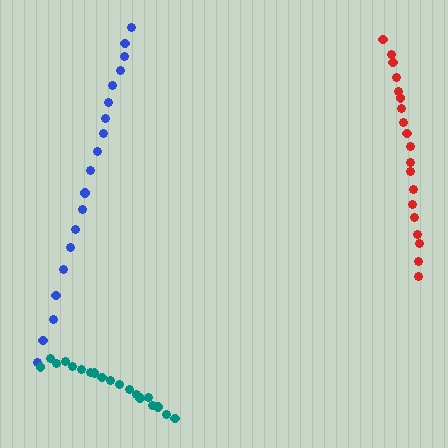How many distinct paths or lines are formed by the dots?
There are 3 distinct paths.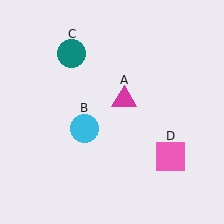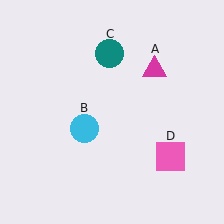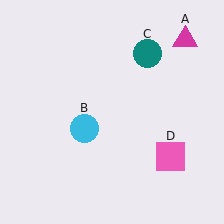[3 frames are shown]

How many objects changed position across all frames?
2 objects changed position: magenta triangle (object A), teal circle (object C).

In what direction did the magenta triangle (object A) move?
The magenta triangle (object A) moved up and to the right.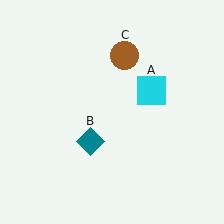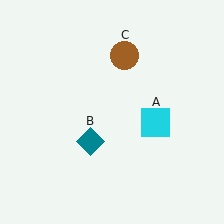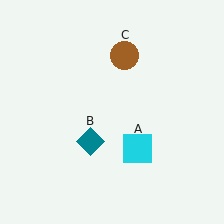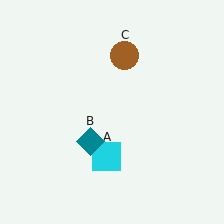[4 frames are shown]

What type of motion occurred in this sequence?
The cyan square (object A) rotated clockwise around the center of the scene.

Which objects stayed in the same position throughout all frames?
Teal diamond (object B) and brown circle (object C) remained stationary.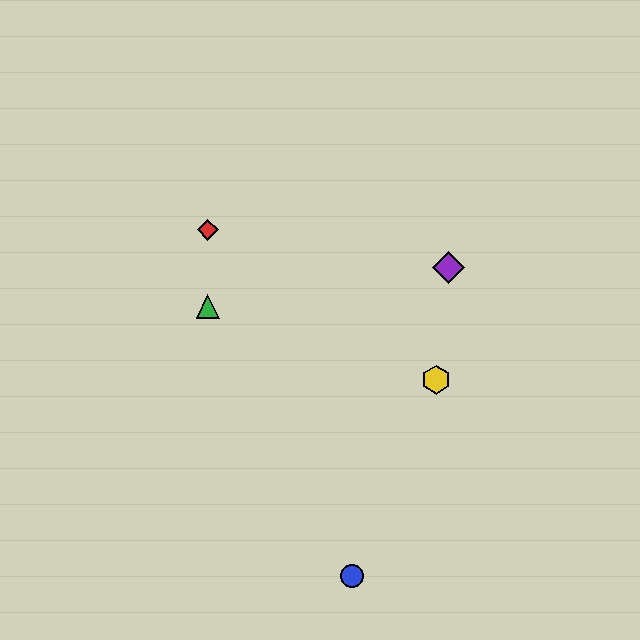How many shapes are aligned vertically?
2 shapes (the red diamond, the green triangle) are aligned vertically.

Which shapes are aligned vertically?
The red diamond, the green triangle are aligned vertically.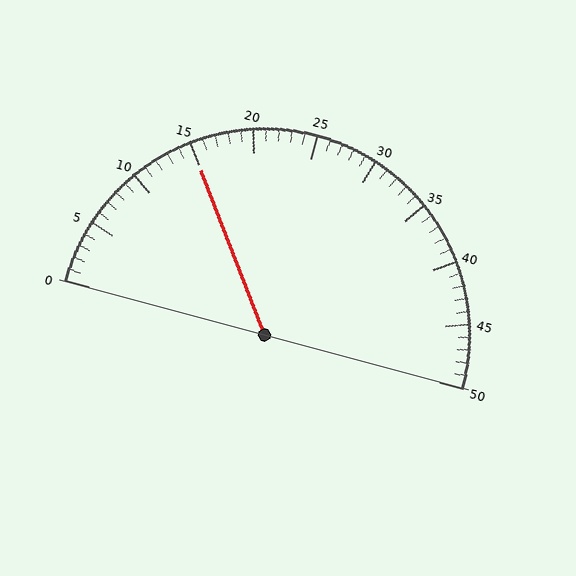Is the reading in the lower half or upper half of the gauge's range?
The reading is in the lower half of the range (0 to 50).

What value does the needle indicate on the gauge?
The needle indicates approximately 15.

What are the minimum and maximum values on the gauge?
The gauge ranges from 0 to 50.